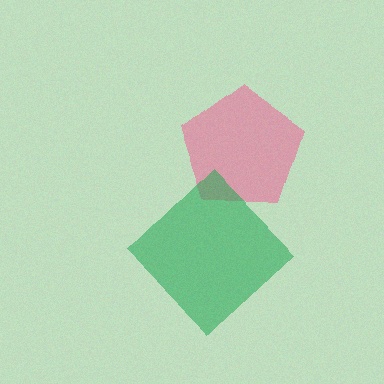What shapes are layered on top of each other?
The layered shapes are: a pink pentagon, a green diamond.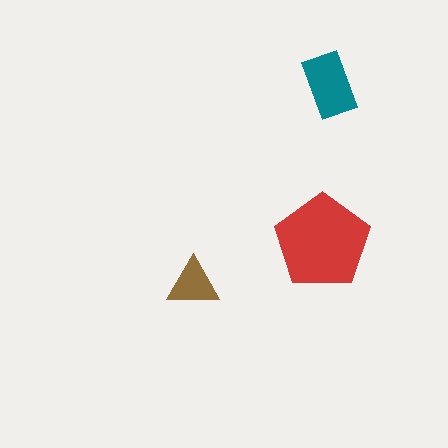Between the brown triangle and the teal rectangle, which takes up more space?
The teal rectangle.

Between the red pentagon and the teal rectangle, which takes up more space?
The red pentagon.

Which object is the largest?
The red pentagon.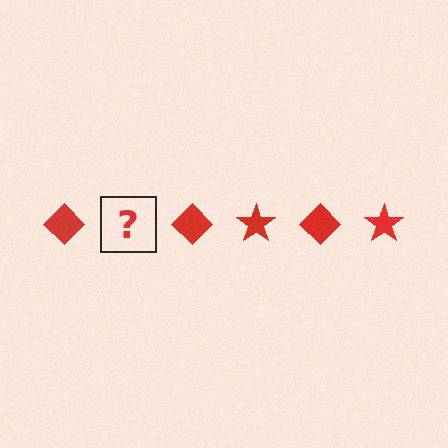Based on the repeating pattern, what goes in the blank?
The blank should be a red star.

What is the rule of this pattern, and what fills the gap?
The rule is that the pattern cycles through diamond, star shapes in red. The gap should be filled with a red star.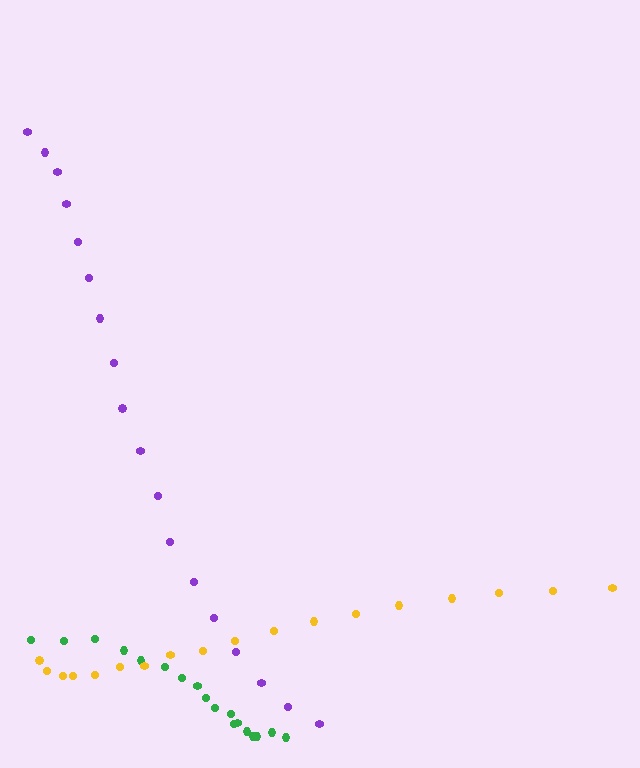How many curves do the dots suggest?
There are 3 distinct paths.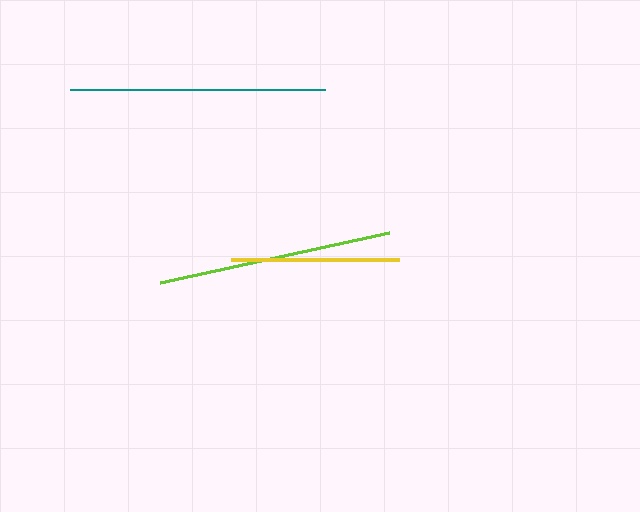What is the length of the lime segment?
The lime segment is approximately 235 pixels long.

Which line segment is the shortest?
The yellow line is the shortest at approximately 169 pixels.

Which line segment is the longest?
The teal line is the longest at approximately 255 pixels.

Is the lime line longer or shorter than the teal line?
The teal line is longer than the lime line.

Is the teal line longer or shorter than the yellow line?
The teal line is longer than the yellow line.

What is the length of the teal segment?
The teal segment is approximately 255 pixels long.